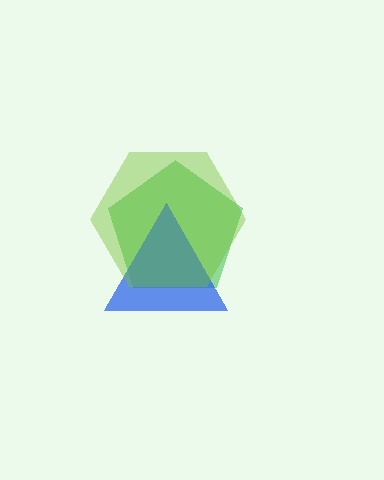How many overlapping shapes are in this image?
There are 3 overlapping shapes in the image.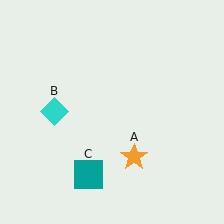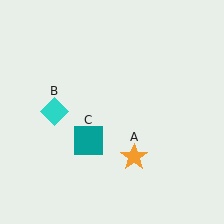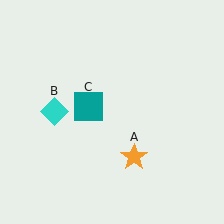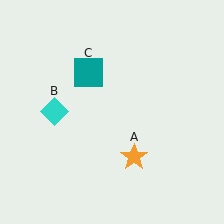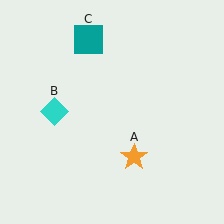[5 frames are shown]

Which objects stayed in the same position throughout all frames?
Orange star (object A) and cyan diamond (object B) remained stationary.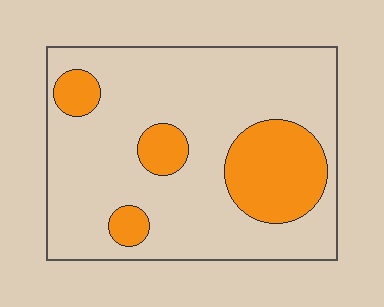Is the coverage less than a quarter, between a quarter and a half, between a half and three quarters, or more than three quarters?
Less than a quarter.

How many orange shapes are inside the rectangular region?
4.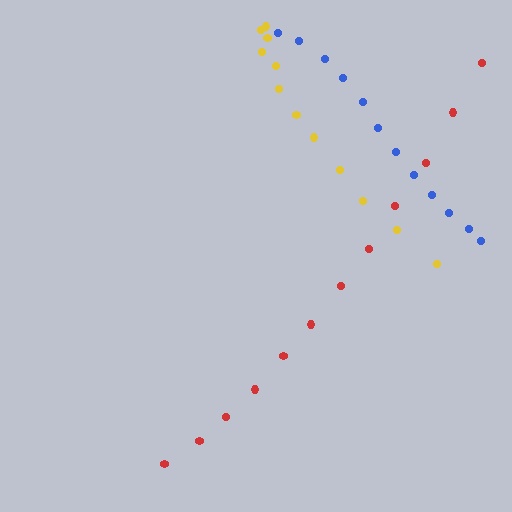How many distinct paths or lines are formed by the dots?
There are 3 distinct paths.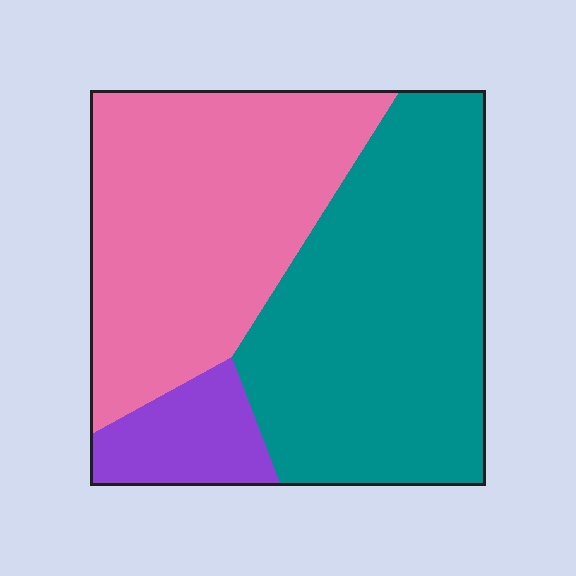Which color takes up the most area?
Teal, at roughly 50%.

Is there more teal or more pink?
Teal.